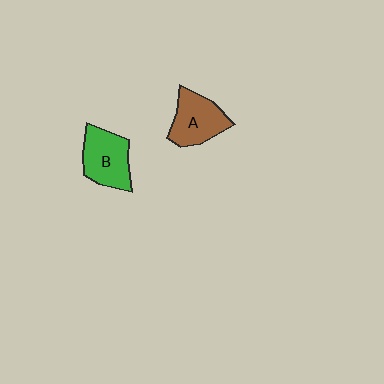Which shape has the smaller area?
Shape A (brown).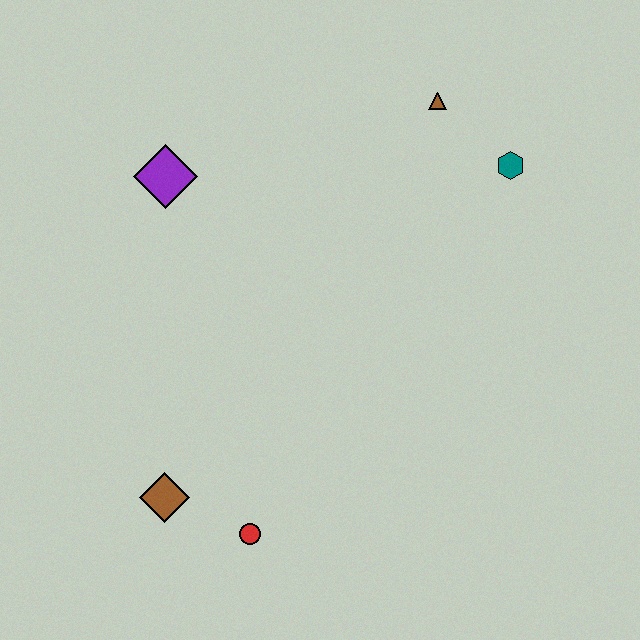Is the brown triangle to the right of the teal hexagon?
No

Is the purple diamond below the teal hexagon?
Yes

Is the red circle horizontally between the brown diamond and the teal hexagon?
Yes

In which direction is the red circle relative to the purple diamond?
The red circle is below the purple diamond.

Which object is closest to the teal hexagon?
The brown triangle is closest to the teal hexagon.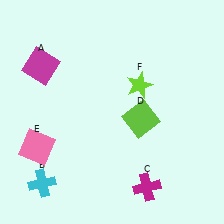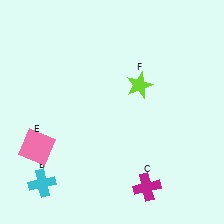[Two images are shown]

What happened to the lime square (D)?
The lime square (D) was removed in Image 2. It was in the bottom-right area of Image 1.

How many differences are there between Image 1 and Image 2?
There are 2 differences between the two images.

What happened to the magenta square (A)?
The magenta square (A) was removed in Image 2. It was in the top-left area of Image 1.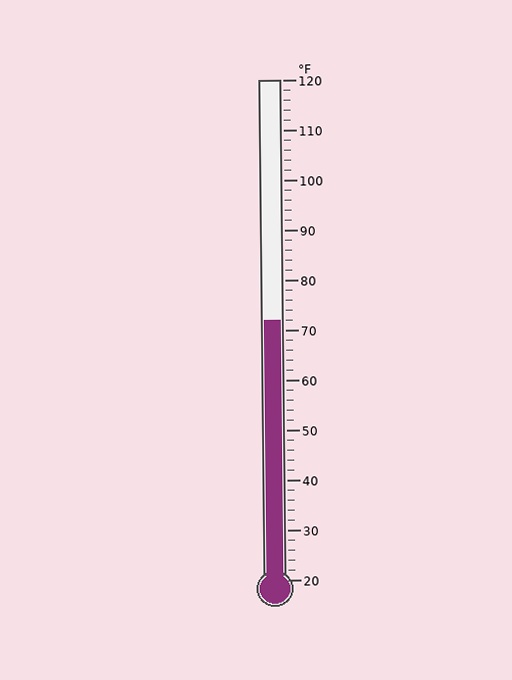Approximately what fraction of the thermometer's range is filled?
The thermometer is filled to approximately 50% of its range.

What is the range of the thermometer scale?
The thermometer scale ranges from 20°F to 120°F.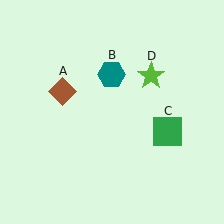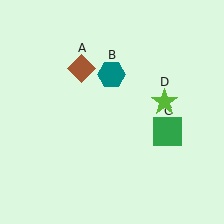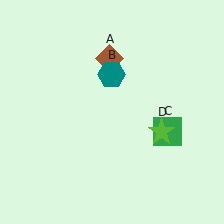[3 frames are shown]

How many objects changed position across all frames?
2 objects changed position: brown diamond (object A), lime star (object D).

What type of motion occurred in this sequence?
The brown diamond (object A), lime star (object D) rotated clockwise around the center of the scene.